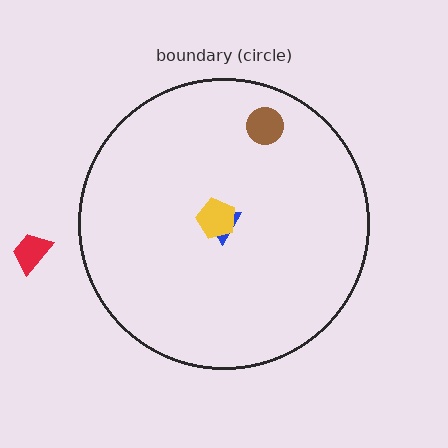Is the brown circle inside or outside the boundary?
Inside.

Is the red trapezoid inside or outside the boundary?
Outside.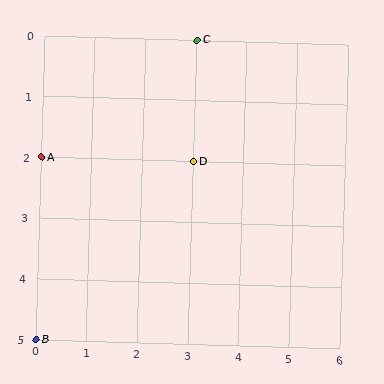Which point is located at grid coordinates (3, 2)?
Point D is at (3, 2).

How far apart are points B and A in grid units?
Points B and A are 3 rows apart.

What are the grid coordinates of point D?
Point D is at grid coordinates (3, 2).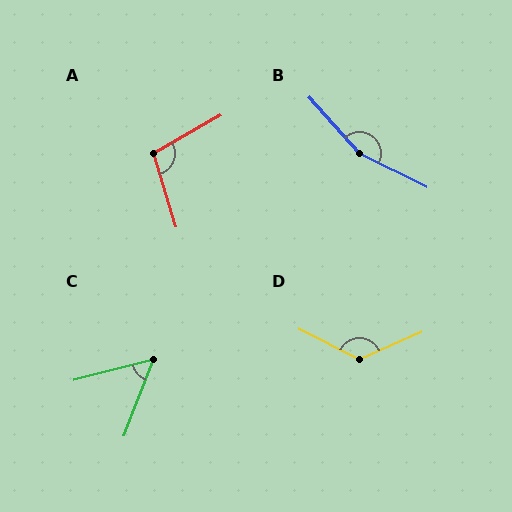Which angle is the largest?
B, at approximately 158 degrees.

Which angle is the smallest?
C, at approximately 54 degrees.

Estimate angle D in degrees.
Approximately 130 degrees.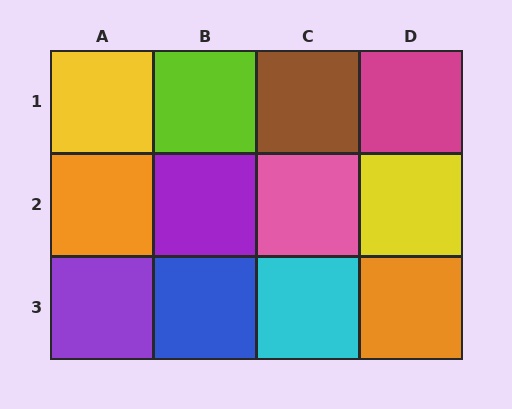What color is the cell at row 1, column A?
Yellow.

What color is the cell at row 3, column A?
Purple.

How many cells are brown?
1 cell is brown.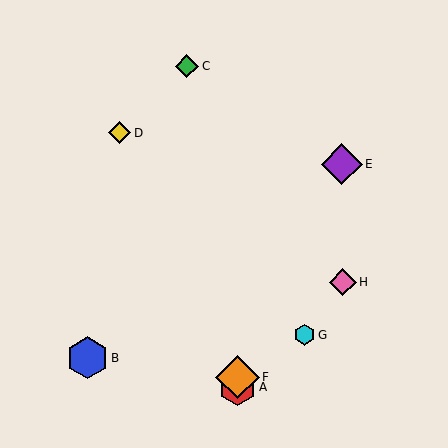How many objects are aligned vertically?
2 objects (A, F) are aligned vertically.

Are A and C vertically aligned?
No, A is at x≈237 and C is at x≈187.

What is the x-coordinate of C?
Object C is at x≈187.